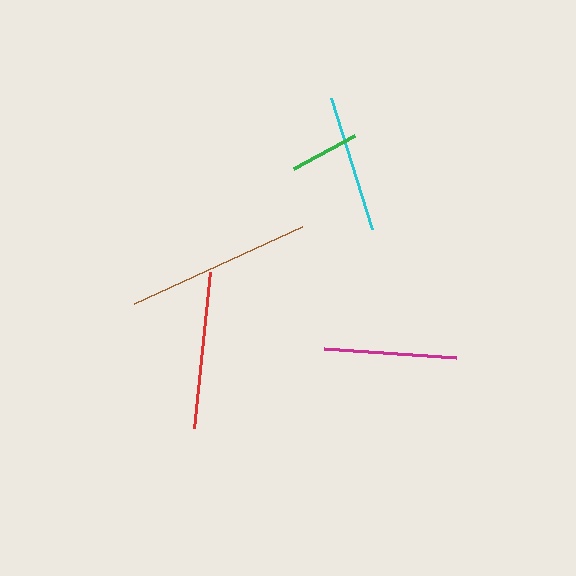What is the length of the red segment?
The red segment is approximately 157 pixels long.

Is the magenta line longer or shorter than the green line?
The magenta line is longer than the green line.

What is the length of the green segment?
The green segment is approximately 70 pixels long.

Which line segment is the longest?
The brown line is the longest at approximately 185 pixels.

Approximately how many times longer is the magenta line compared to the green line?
The magenta line is approximately 1.9 times the length of the green line.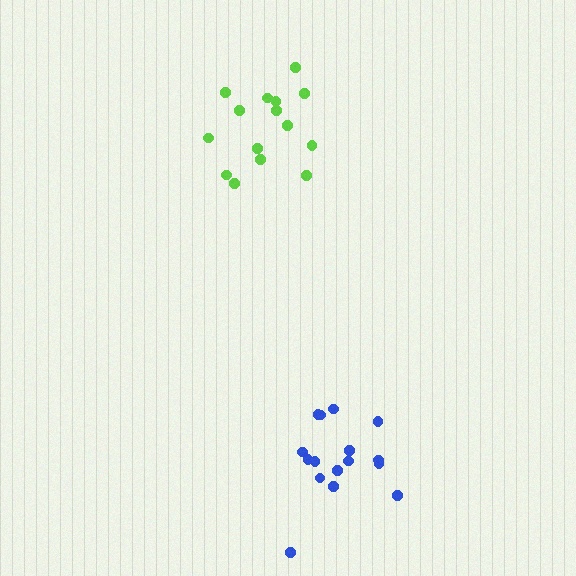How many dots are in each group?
Group 1: 15 dots, Group 2: 16 dots (31 total).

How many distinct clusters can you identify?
There are 2 distinct clusters.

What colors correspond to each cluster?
The clusters are colored: lime, blue.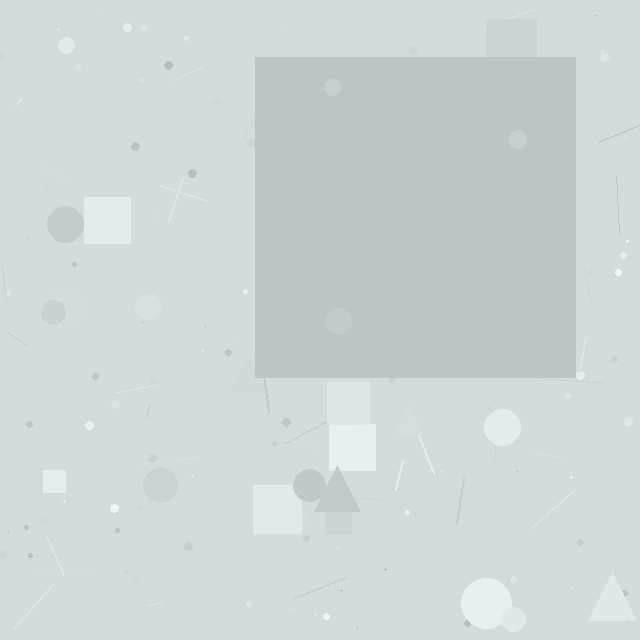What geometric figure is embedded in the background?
A square is embedded in the background.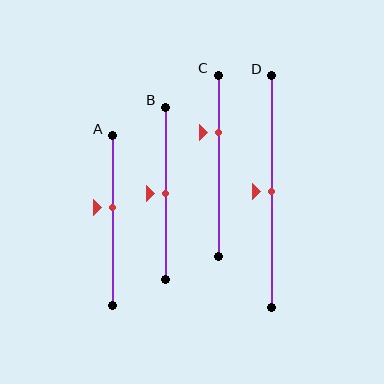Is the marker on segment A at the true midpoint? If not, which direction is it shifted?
No, the marker on segment A is shifted upward by about 8% of the segment length.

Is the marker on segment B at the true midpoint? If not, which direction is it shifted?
Yes, the marker on segment B is at the true midpoint.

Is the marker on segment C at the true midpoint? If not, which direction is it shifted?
No, the marker on segment C is shifted upward by about 18% of the segment length.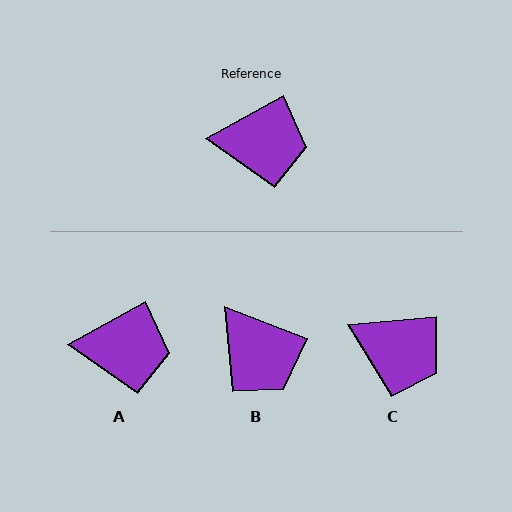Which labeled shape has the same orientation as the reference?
A.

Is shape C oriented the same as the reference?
No, it is off by about 24 degrees.